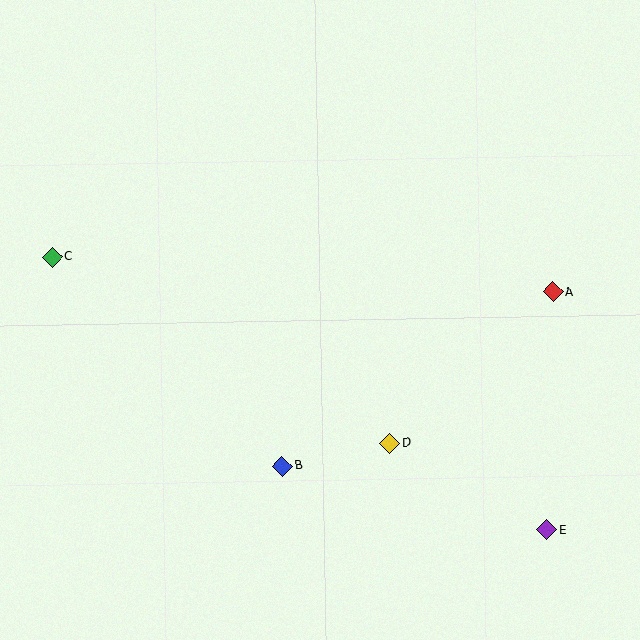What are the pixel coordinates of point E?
Point E is at (546, 530).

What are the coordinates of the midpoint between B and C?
The midpoint between B and C is at (167, 361).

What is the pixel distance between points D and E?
The distance between D and E is 179 pixels.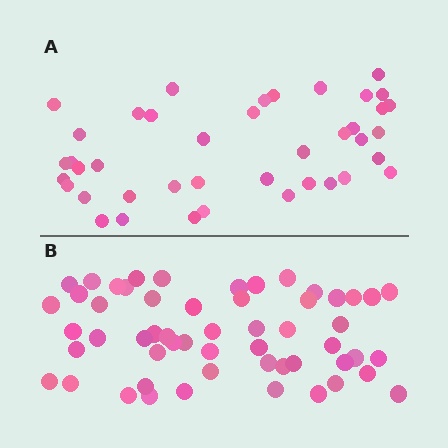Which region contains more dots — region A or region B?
Region B (the bottom region) has more dots.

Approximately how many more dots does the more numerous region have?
Region B has approximately 15 more dots than region A.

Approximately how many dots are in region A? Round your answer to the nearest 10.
About 40 dots. (The exact count is 41, which rounds to 40.)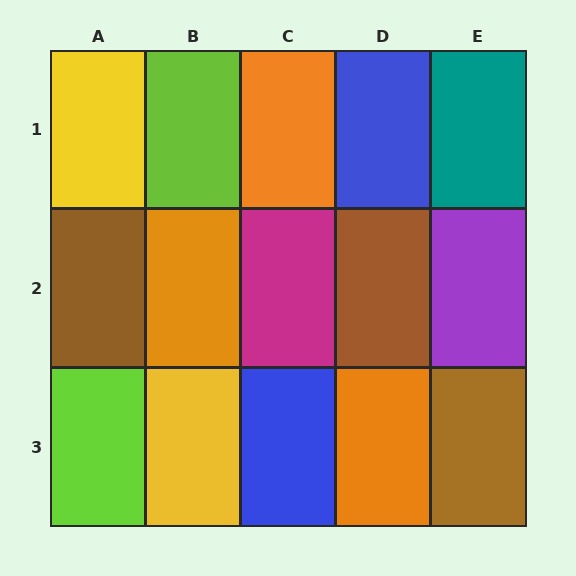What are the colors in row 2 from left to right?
Brown, orange, magenta, brown, purple.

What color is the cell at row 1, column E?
Teal.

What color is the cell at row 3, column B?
Yellow.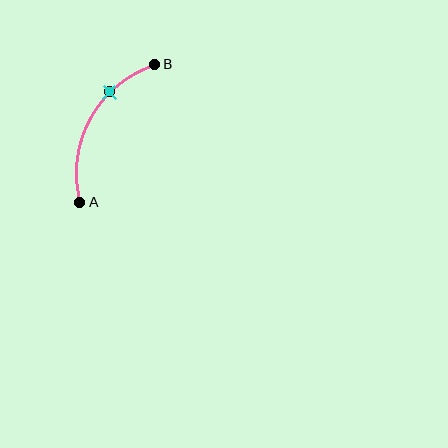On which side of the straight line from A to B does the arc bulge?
The arc bulges to the left of the straight line connecting A and B.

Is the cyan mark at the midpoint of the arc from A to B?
No. The cyan mark lies on the arc but is closer to endpoint B. The arc midpoint would be at the point on the curve equidistant along the arc from both A and B.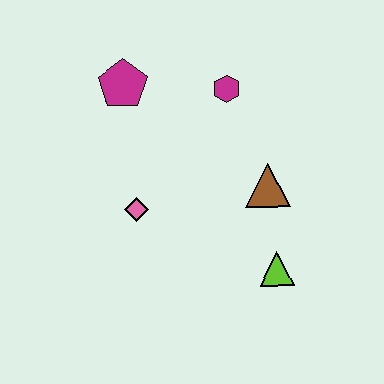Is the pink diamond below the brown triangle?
Yes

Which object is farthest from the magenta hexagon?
The lime triangle is farthest from the magenta hexagon.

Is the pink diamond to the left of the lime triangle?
Yes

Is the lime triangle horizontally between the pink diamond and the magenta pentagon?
No